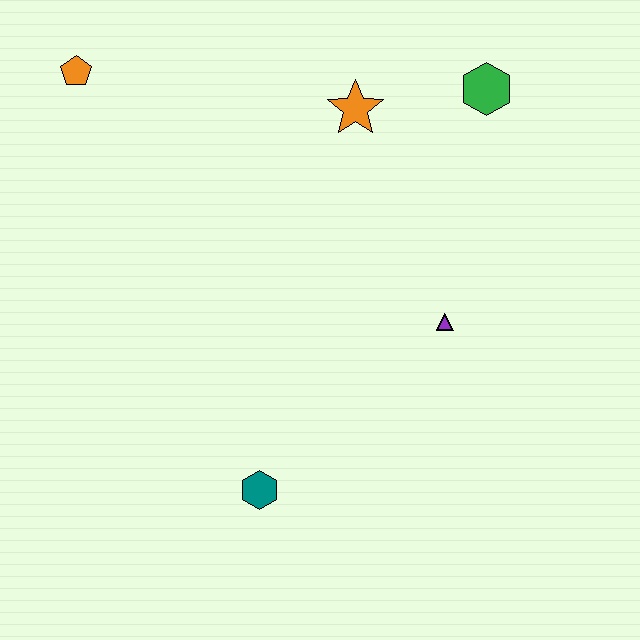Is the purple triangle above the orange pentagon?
No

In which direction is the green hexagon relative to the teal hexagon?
The green hexagon is above the teal hexagon.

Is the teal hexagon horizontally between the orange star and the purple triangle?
No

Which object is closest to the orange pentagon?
The orange star is closest to the orange pentagon.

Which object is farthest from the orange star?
The teal hexagon is farthest from the orange star.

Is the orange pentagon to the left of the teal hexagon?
Yes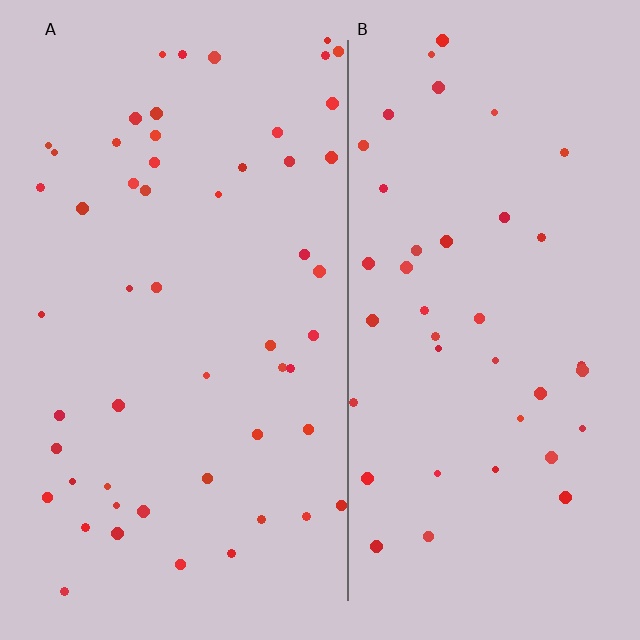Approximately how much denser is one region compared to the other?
Approximately 1.3× — region A over region B.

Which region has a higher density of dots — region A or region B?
A (the left).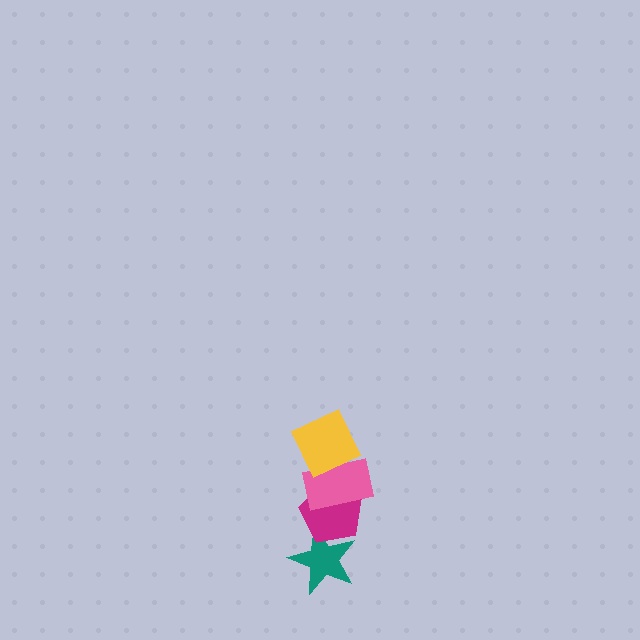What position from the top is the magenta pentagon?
The magenta pentagon is 3rd from the top.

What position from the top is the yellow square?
The yellow square is 1st from the top.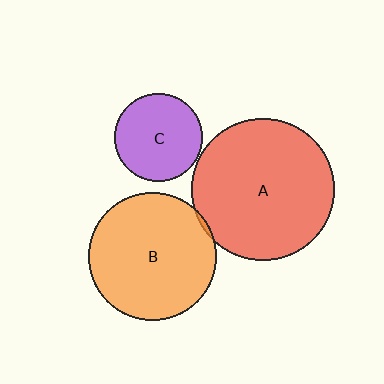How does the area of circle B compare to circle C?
Approximately 2.1 times.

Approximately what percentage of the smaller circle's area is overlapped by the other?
Approximately 5%.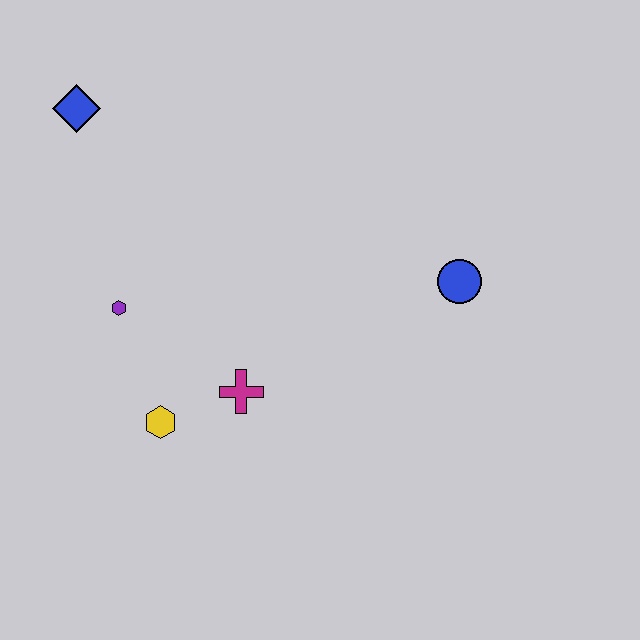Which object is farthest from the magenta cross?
The blue diamond is farthest from the magenta cross.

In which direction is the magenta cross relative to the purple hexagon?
The magenta cross is to the right of the purple hexagon.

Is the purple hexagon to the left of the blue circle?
Yes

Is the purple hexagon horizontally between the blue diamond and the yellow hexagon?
Yes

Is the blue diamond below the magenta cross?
No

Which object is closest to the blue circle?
The magenta cross is closest to the blue circle.